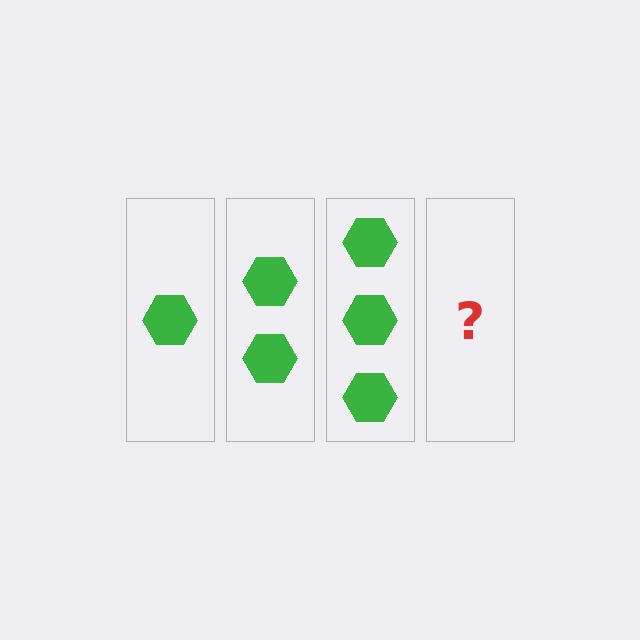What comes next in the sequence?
The next element should be 4 hexagons.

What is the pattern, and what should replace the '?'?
The pattern is that each step adds one more hexagon. The '?' should be 4 hexagons.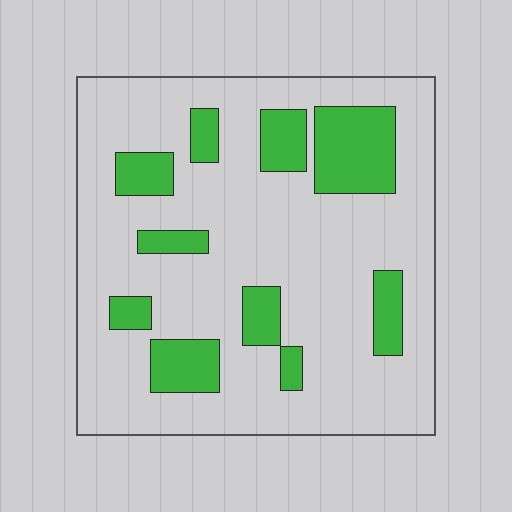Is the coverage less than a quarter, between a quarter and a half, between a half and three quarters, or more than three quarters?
Less than a quarter.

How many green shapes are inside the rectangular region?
10.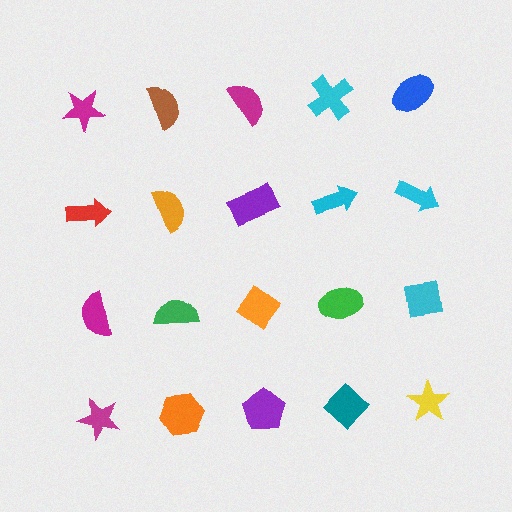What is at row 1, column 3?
A magenta semicircle.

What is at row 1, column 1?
A magenta star.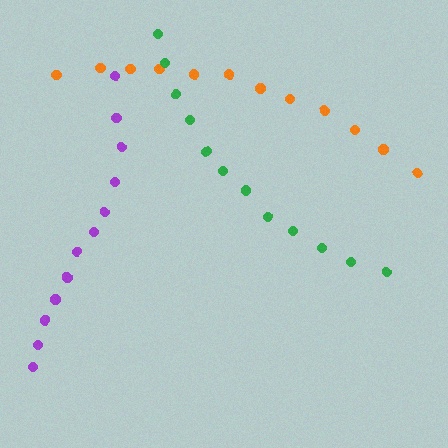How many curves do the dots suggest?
There are 3 distinct paths.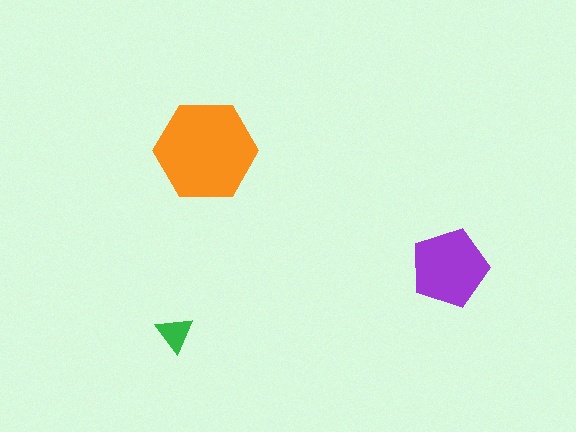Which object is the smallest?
The green triangle.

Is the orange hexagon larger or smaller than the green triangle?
Larger.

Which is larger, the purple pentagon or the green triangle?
The purple pentagon.